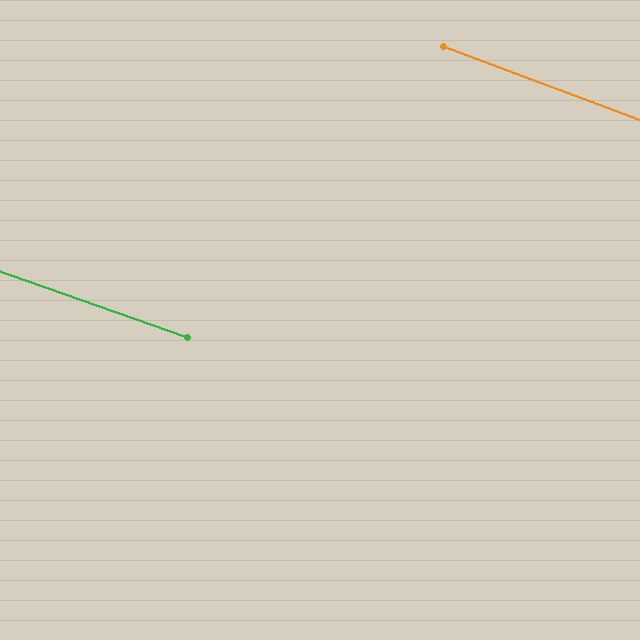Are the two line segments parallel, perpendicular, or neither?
Parallel — their directions differ by only 1.4°.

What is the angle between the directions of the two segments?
Approximately 1 degree.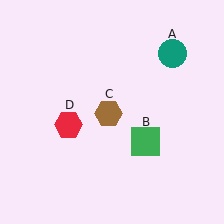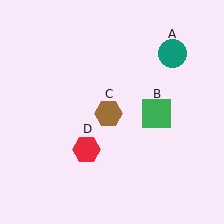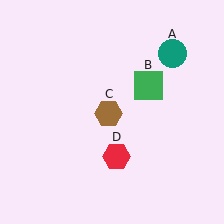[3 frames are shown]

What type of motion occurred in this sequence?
The green square (object B), red hexagon (object D) rotated counterclockwise around the center of the scene.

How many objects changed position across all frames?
2 objects changed position: green square (object B), red hexagon (object D).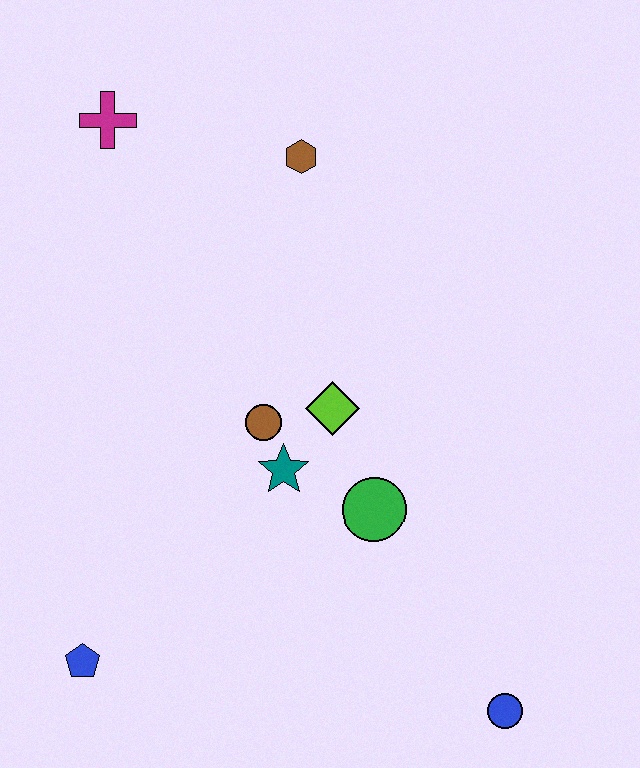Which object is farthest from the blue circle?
The magenta cross is farthest from the blue circle.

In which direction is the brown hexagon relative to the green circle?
The brown hexagon is above the green circle.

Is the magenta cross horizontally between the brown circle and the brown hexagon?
No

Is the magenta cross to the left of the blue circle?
Yes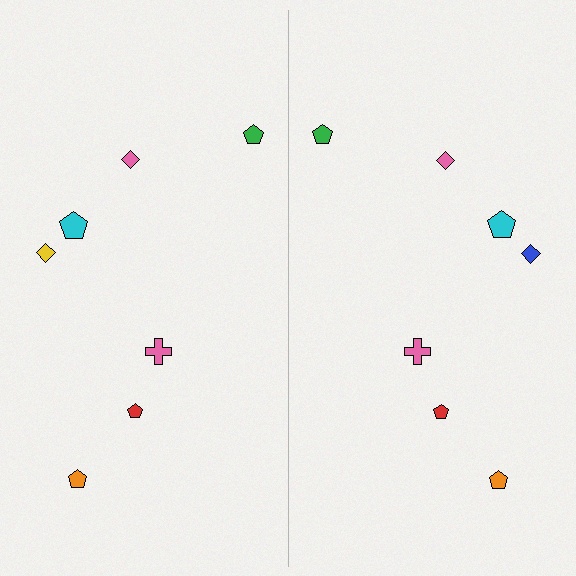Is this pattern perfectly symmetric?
No, the pattern is not perfectly symmetric. The blue diamond on the right side breaks the symmetry — its mirror counterpart is yellow.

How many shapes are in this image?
There are 14 shapes in this image.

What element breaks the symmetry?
The blue diamond on the right side breaks the symmetry — its mirror counterpart is yellow.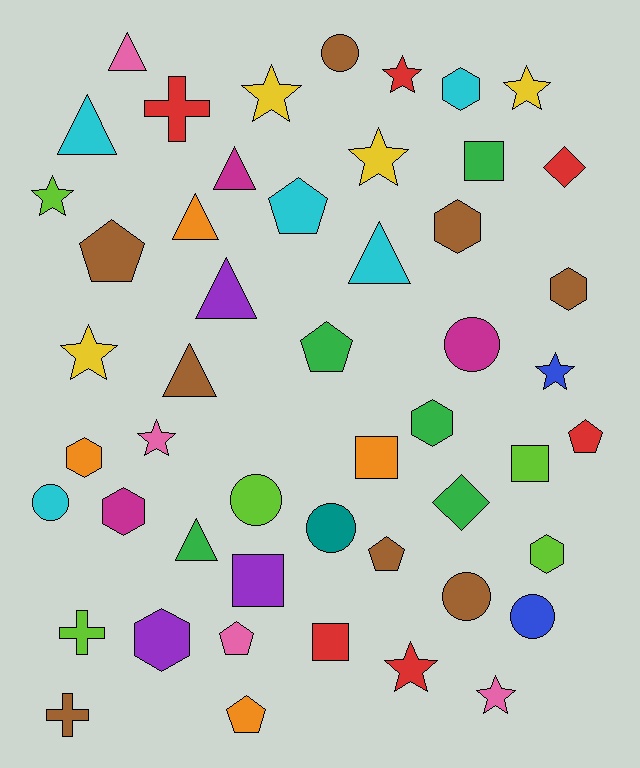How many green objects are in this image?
There are 5 green objects.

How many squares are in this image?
There are 5 squares.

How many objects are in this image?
There are 50 objects.